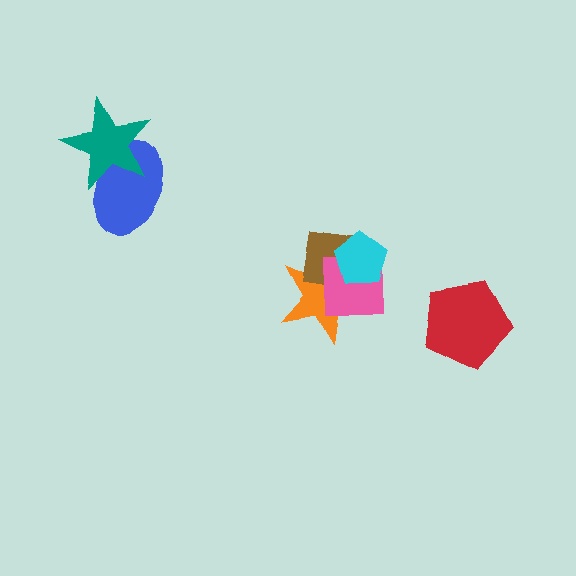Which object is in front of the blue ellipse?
The teal star is in front of the blue ellipse.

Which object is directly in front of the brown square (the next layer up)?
The pink square is directly in front of the brown square.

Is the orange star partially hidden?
Yes, it is partially covered by another shape.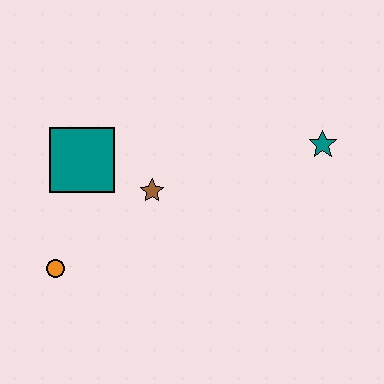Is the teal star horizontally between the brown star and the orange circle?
No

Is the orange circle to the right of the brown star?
No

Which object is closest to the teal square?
The brown star is closest to the teal square.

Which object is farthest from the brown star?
The teal star is farthest from the brown star.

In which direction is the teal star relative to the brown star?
The teal star is to the right of the brown star.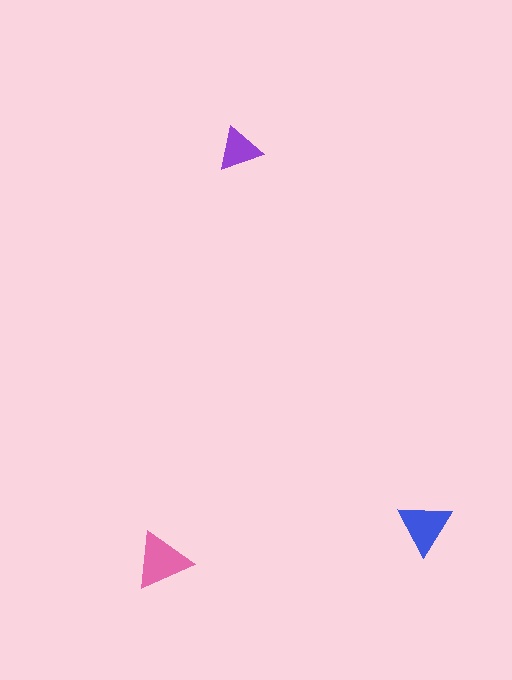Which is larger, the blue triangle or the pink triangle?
The pink one.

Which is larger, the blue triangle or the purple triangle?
The blue one.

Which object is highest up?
The purple triangle is topmost.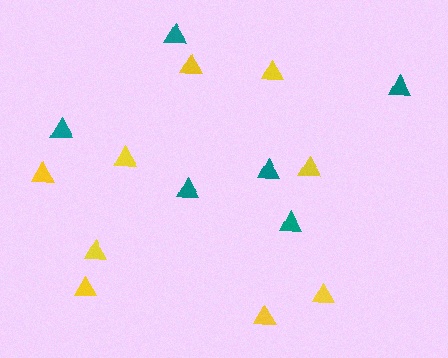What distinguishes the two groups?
There are 2 groups: one group of teal triangles (6) and one group of yellow triangles (9).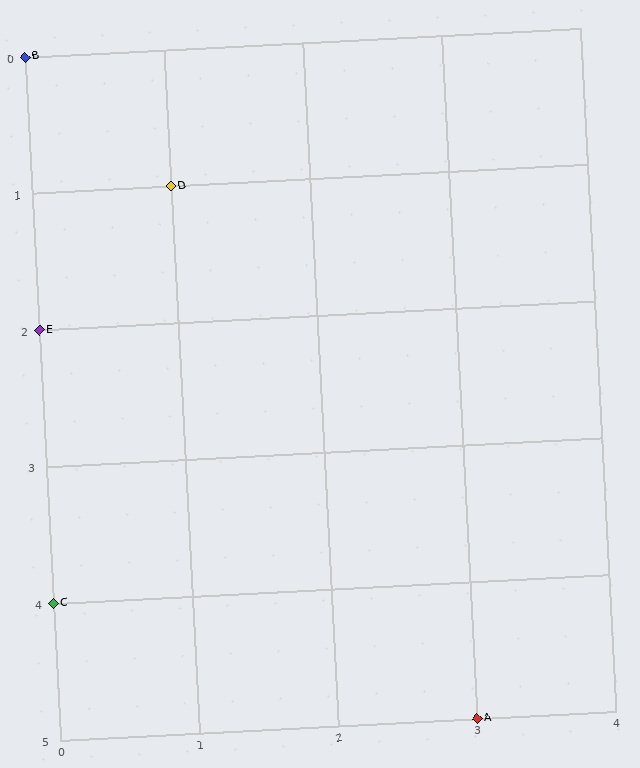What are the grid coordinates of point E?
Point E is at grid coordinates (0, 2).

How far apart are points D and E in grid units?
Points D and E are 1 column and 1 row apart (about 1.4 grid units diagonally).